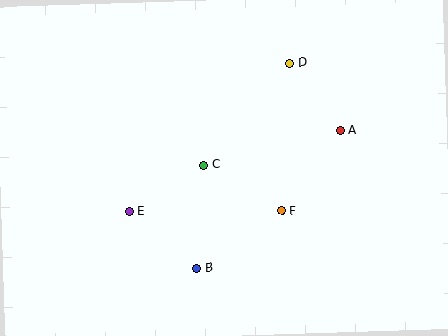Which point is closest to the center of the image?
Point C at (204, 165) is closest to the center.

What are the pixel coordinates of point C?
Point C is at (204, 165).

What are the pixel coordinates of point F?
Point F is at (281, 211).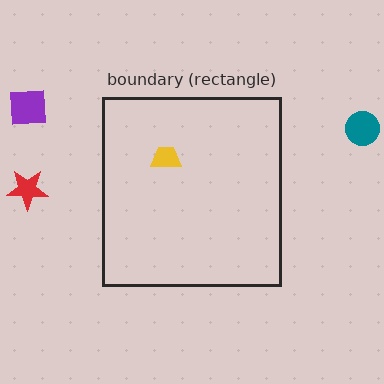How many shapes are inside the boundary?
1 inside, 3 outside.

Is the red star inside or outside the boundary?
Outside.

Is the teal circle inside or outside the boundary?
Outside.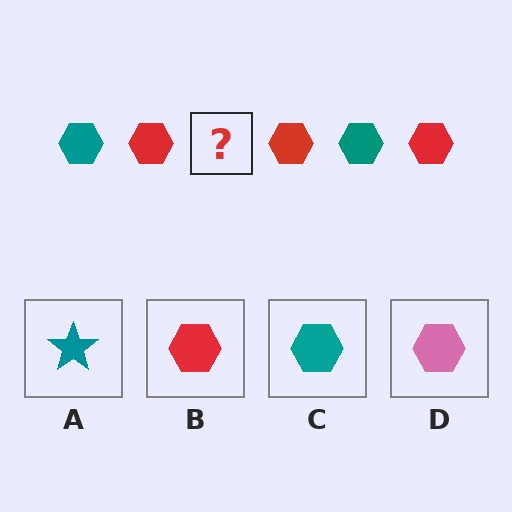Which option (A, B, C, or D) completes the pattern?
C.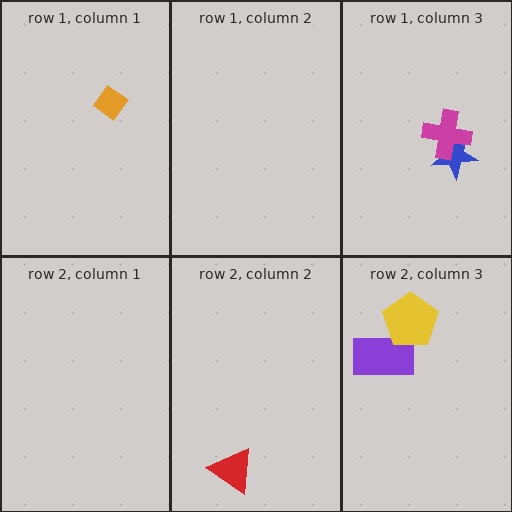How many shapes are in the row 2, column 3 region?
2.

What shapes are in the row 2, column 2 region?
The red triangle.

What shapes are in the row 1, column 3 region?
The blue star, the magenta cross.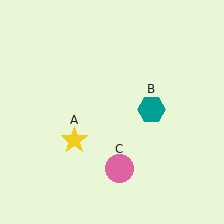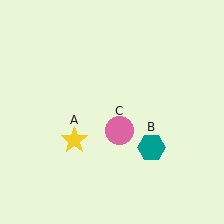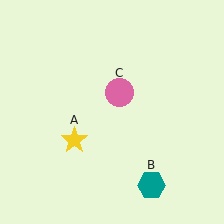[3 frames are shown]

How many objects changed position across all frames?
2 objects changed position: teal hexagon (object B), pink circle (object C).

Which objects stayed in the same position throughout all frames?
Yellow star (object A) remained stationary.